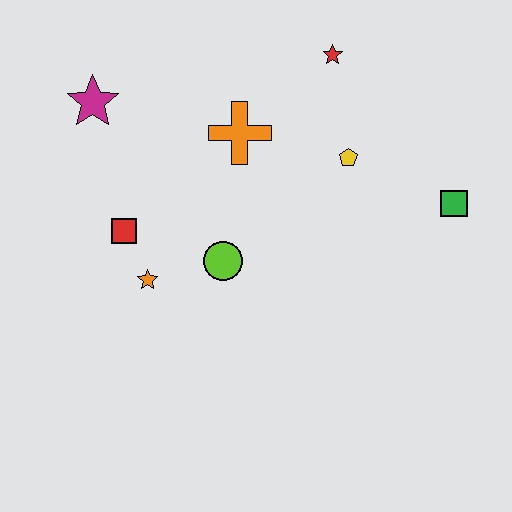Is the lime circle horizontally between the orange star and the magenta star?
No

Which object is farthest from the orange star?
The green square is farthest from the orange star.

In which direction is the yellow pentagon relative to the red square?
The yellow pentagon is to the right of the red square.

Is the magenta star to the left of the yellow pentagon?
Yes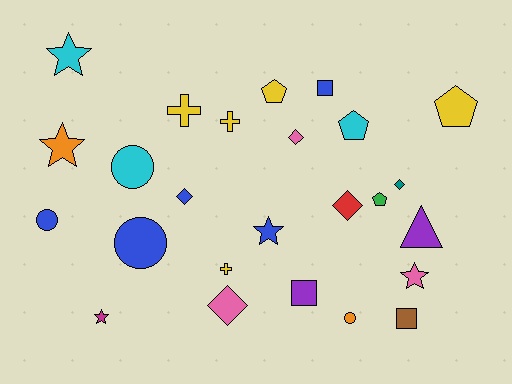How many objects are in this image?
There are 25 objects.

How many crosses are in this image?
There are 3 crosses.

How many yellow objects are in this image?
There are 5 yellow objects.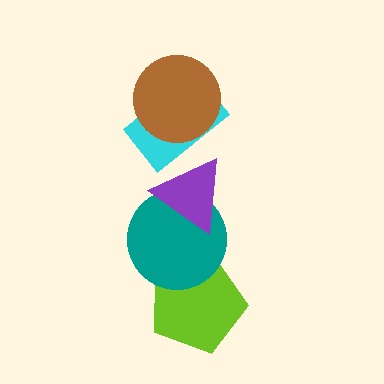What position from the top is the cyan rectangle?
The cyan rectangle is 2nd from the top.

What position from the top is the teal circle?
The teal circle is 4th from the top.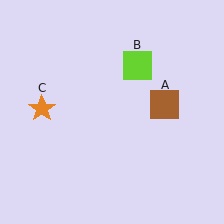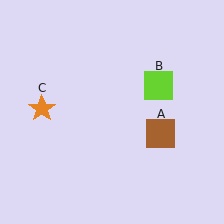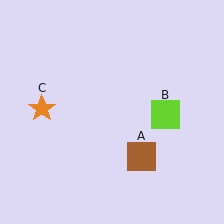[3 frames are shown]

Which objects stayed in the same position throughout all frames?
Orange star (object C) remained stationary.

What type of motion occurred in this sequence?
The brown square (object A), lime square (object B) rotated clockwise around the center of the scene.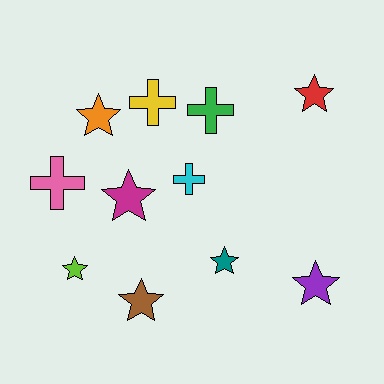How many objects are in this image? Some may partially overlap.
There are 11 objects.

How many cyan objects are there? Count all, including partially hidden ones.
There is 1 cyan object.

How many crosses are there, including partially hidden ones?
There are 4 crosses.